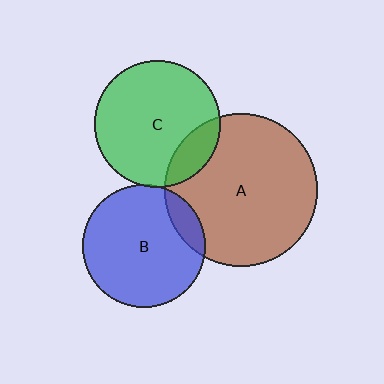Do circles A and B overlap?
Yes.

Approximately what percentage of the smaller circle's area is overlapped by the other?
Approximately 10%.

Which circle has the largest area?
Circle A (brown).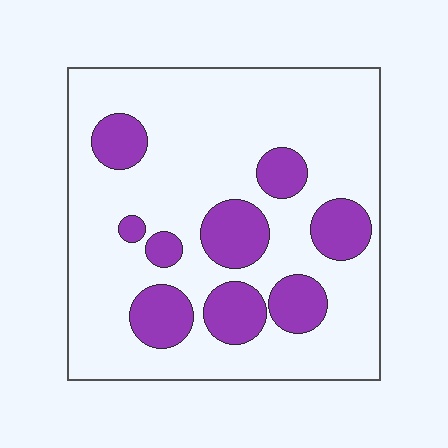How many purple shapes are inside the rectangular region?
9.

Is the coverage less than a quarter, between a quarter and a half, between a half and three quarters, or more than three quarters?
Less than a quarter.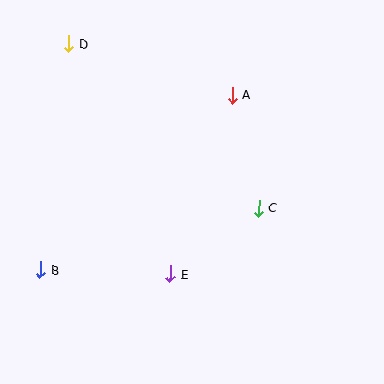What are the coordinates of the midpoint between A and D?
The midpoint between A and D is at (150, 69).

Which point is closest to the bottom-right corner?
Point C is closest to the bottom-right corner.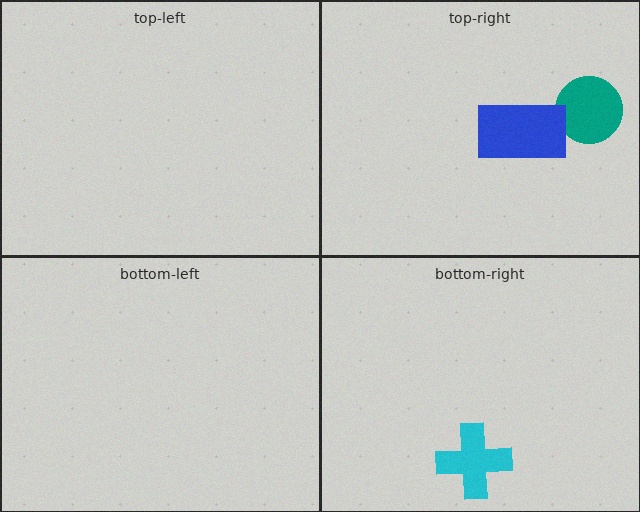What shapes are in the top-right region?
The teal circle, the blue rectangle.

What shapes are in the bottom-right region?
The cyan cross.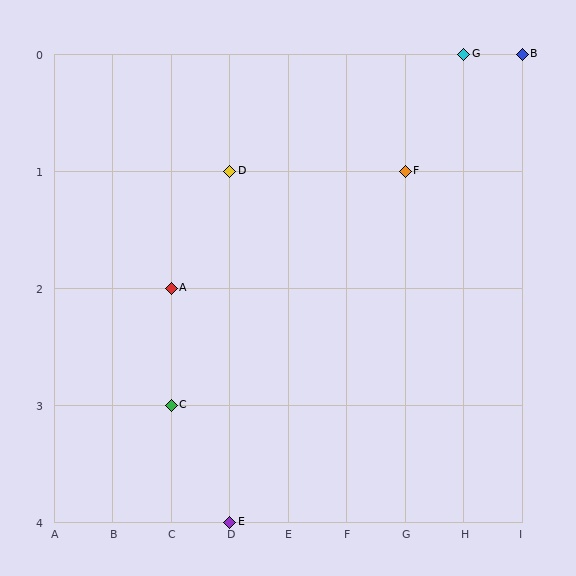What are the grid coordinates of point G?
Point G is at grid coordinates (H, 0).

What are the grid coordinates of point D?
Point D is at grid coordinates (D, 1).